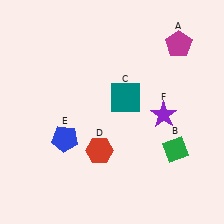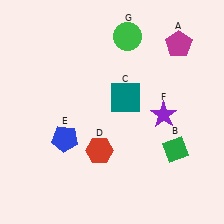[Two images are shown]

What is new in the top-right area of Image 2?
A green circle (G) was added in the top-right area of Image 2.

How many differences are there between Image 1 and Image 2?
There is 1 difference between the two images.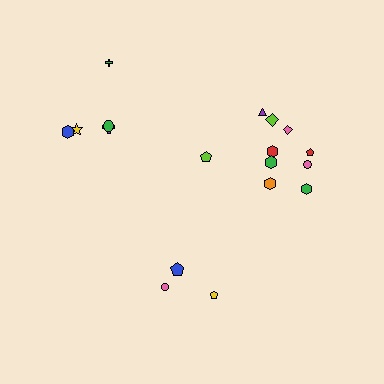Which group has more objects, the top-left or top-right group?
The top-right group.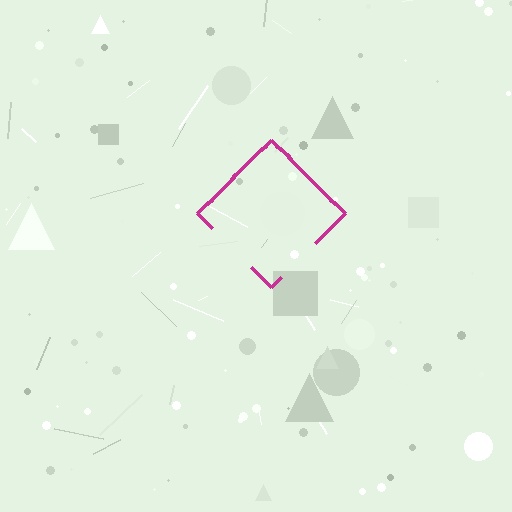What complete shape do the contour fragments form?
The contour fragments form a diamond.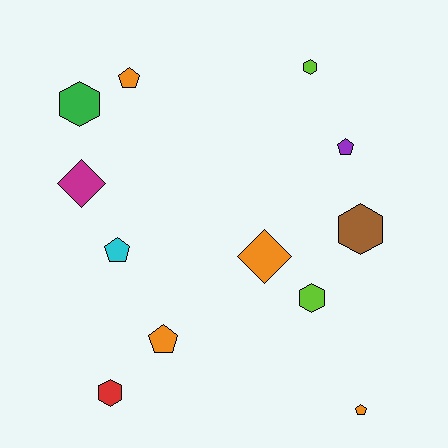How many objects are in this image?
There are 12 objects.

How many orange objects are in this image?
There are 4 orange objects.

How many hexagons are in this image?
There are 5 hexagons.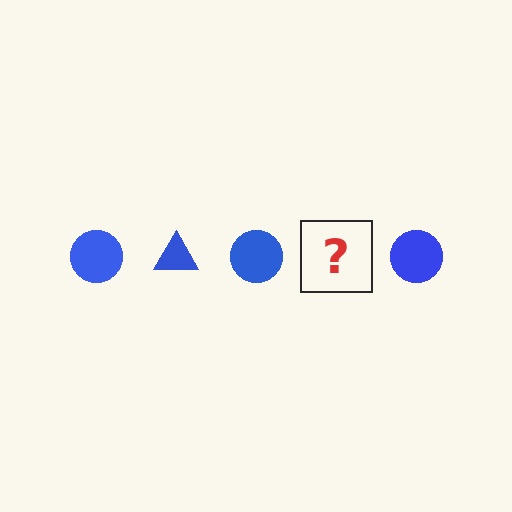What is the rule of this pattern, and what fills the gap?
The rule is that the pattern cycles through circle, triangle shapes in blue. The gap should be filled with a blue triangle.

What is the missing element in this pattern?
The missing element is a blue triangle.